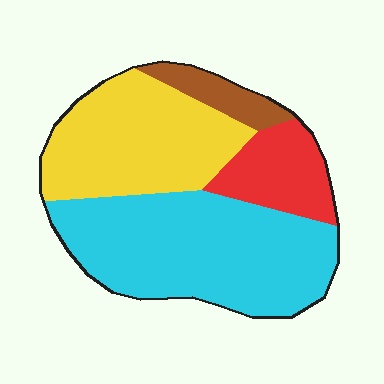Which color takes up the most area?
Cyan, at roughly 45%.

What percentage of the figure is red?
Red takes up about one eighth (1/8) of the figure.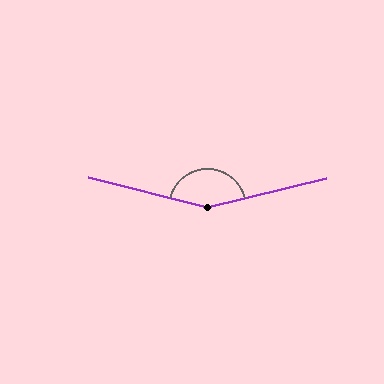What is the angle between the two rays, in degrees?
Approximately 152 degrees.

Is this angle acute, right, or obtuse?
It is obtuse.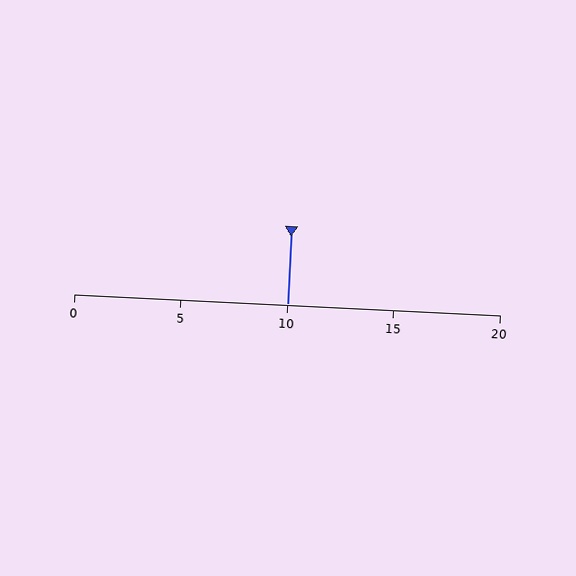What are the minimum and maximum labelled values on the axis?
The axis runs from 0 to 20.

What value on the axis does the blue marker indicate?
The marker indicates approximately 10.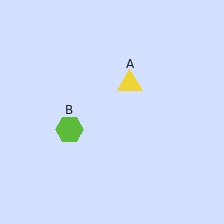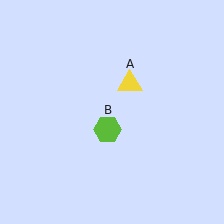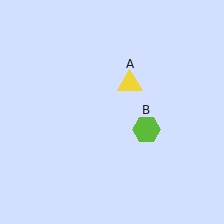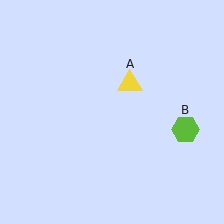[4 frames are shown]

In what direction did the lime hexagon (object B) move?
The lime hexagon (object B) moved right.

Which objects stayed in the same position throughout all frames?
Yellow triangle (object A) remained stationary.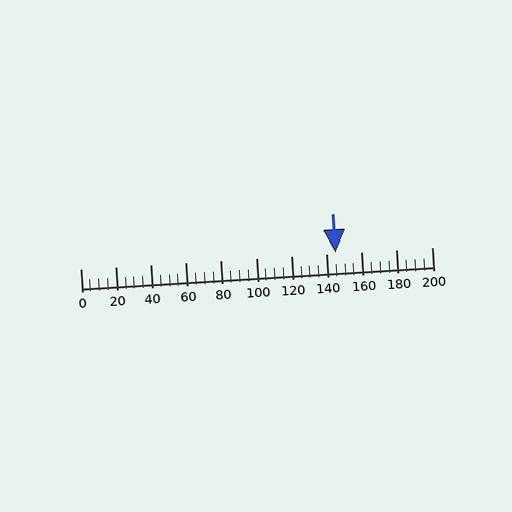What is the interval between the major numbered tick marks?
The major tick marks are spaced 20 units apart.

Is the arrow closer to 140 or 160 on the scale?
The arrow is closer to 140.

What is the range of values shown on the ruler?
The ruler shows values from 0 to 200.